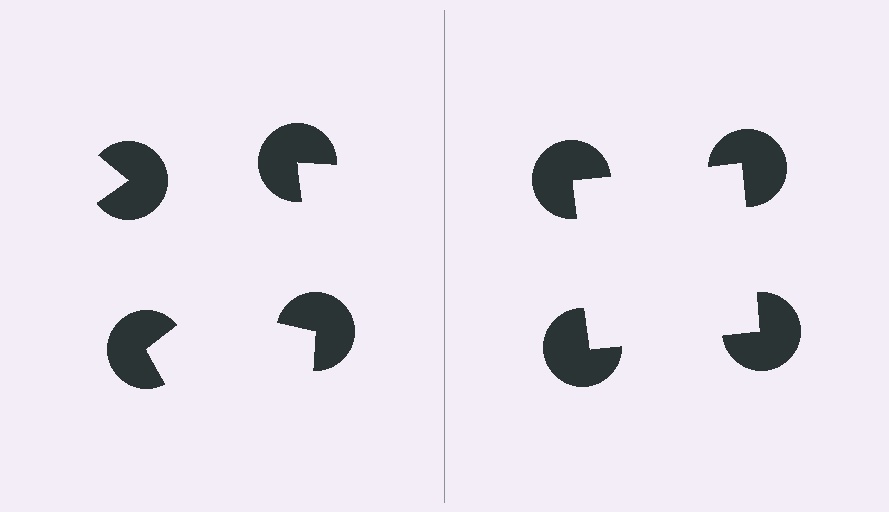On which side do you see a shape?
An illusory square appears on the right side. On the left side the wedge cuts are rotated, so no coherent shape forms.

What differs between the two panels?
The pac-man discs are positioned identically on both sides; only the wedge orientations differ. On the right they align to a square; on the left they are misaligned.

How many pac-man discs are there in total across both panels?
8 — 4 on each side.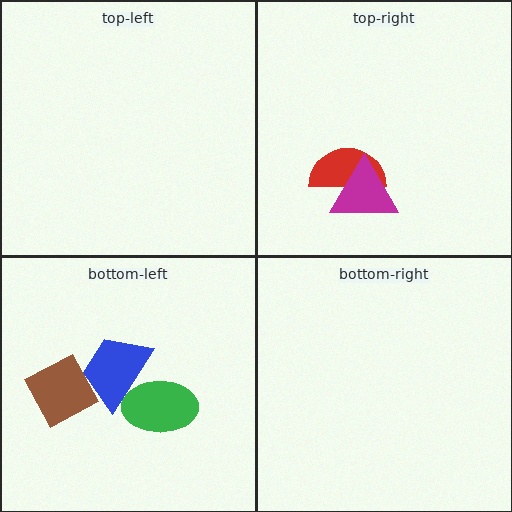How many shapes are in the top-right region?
2.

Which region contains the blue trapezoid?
The bottom-left region.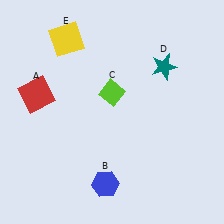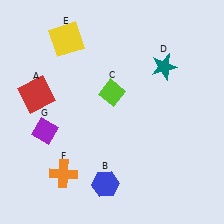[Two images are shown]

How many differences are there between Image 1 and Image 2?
There are 2 differences between the two images.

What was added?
An orange cross (F), a purple diamond (G) were added in Image 2.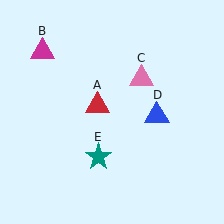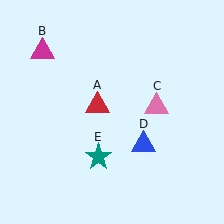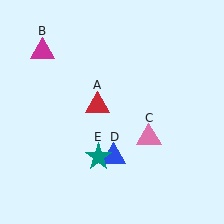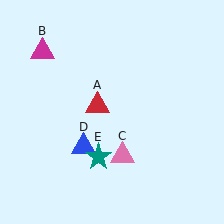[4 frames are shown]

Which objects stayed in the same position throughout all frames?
Red triangle (object A) and magenta triangle (object B) and teal star (object E) remained stationary.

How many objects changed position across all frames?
2 objects changed position: pink triangle (object C), blue triangle (object D).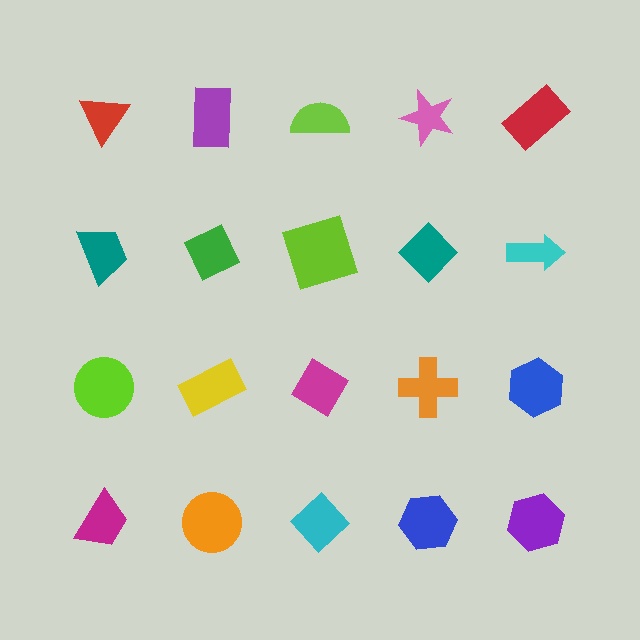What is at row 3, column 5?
A blue hexagon.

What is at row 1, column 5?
A red rectangle.